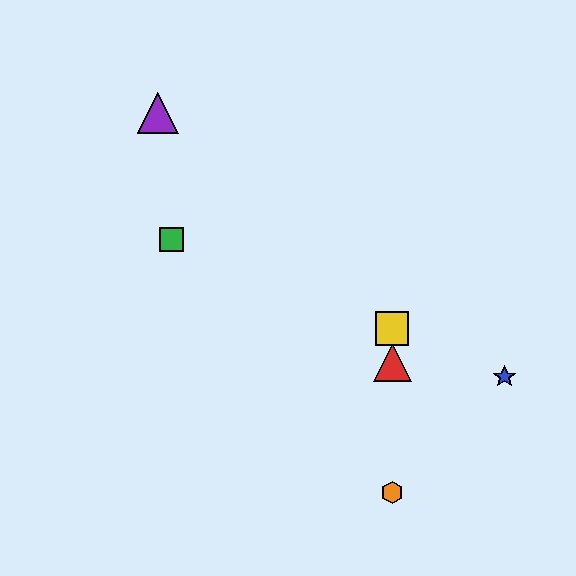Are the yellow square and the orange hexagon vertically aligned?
Yes, both are at x≈392.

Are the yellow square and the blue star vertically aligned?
No, the yellow square is at x≈392 and the blue star is at x≈504.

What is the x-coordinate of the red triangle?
The red triangle is at x≈392.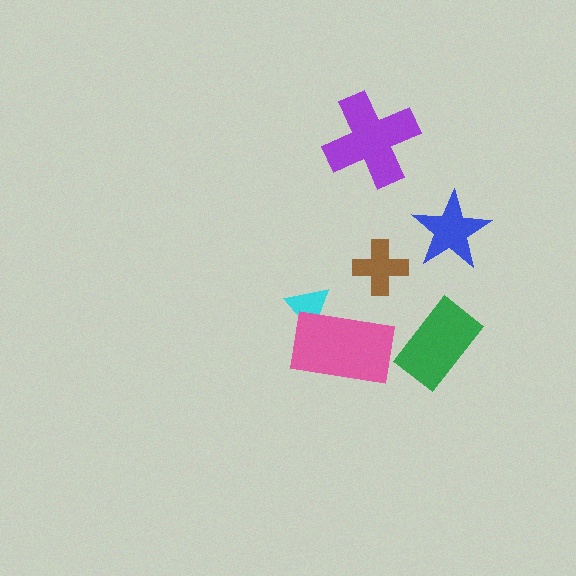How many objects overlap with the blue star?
0 objects overlap with the blue star.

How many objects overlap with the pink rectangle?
1 object overlaps with the pink rectangle.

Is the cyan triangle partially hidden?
Yes, it is partially covered by another shape.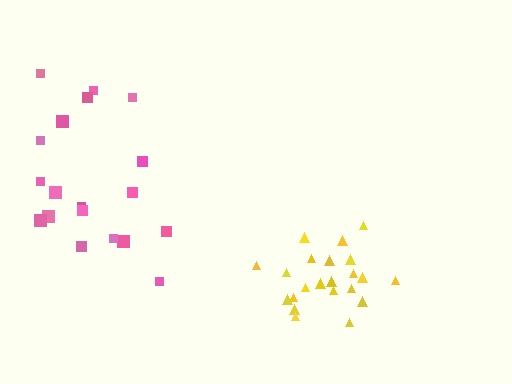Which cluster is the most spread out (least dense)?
Pink.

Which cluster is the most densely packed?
Yellow.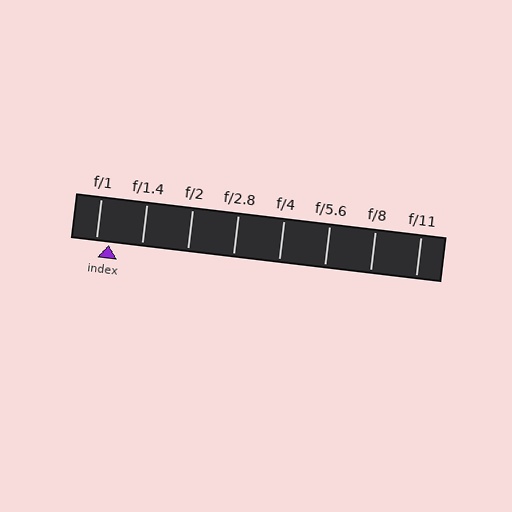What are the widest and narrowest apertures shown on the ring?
The widest aperture shown is f/1 and the narrowest is f/11.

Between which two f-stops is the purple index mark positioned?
The index mark is between f/1 and f/1.4.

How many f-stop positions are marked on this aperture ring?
There are 8 f-stop positions marked.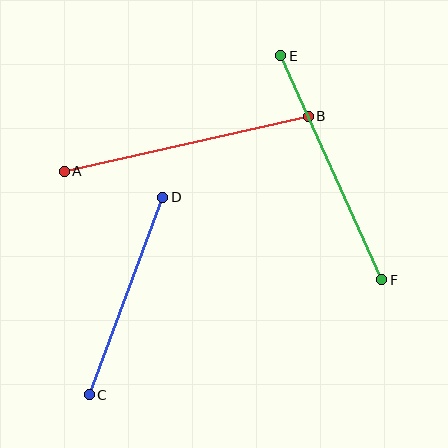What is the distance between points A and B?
The distance is approximately 250 pixels.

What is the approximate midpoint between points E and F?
The midpoint is at approximately (331, 168) pixels.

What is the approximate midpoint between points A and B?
The midpoint is at approximately (186, 144) pixels.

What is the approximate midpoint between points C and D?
The midpoint is at approximately (126, 296) pixels.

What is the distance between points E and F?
The distance is approximately 245 pixels.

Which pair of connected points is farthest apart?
Points A and B are farthest apart.